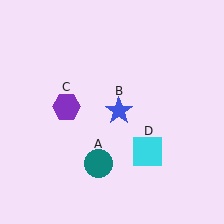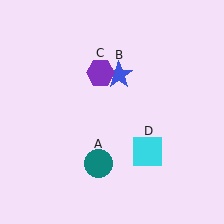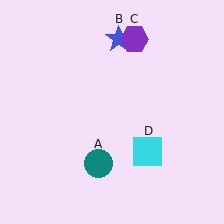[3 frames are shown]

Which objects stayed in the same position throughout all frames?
Teal circle (object A) and cyan square (object D) remained stationary.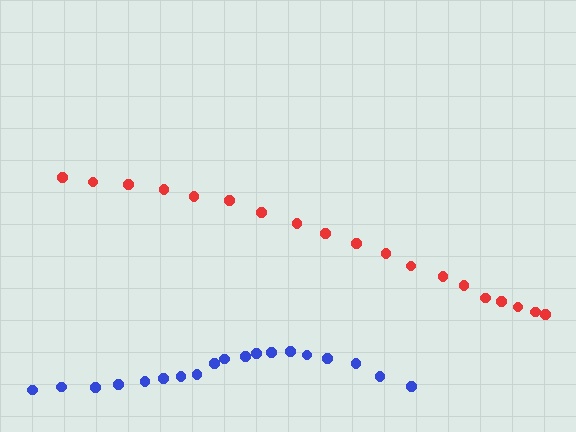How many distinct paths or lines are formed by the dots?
There are 2 distinct paths.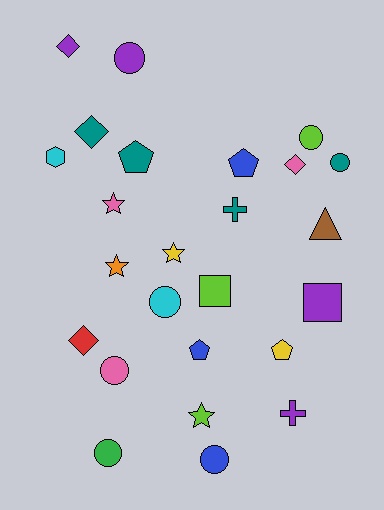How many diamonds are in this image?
There are 4 diamonds.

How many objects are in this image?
There are 25 objects.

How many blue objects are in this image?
There are 3 blue objects.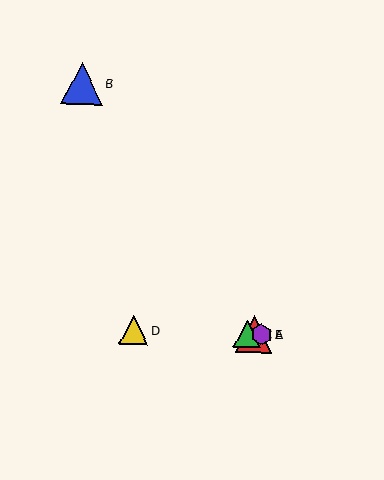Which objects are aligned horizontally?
Objects A, C, D, E are aligned horizontally.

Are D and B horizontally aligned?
No, D is at y≈330 and B is at y≈83.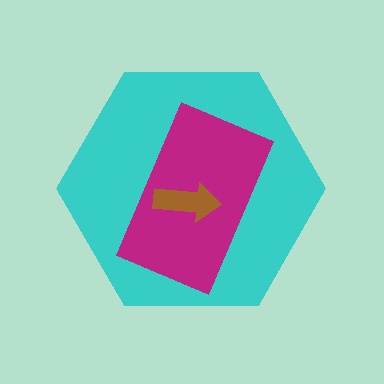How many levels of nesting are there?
3.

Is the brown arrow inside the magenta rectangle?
Yes.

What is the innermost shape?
The brown arrow.